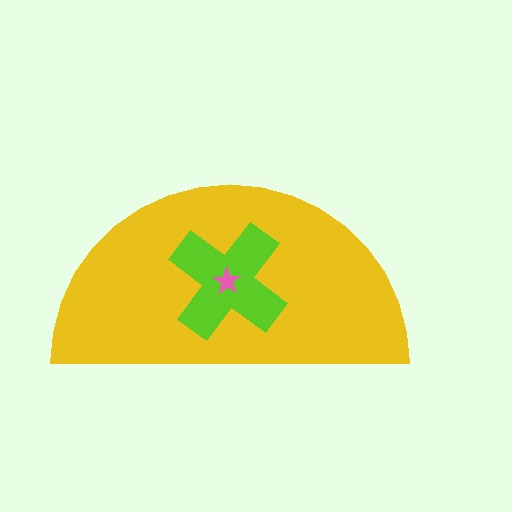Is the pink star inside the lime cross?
Yes.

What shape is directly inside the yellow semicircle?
The lime cross.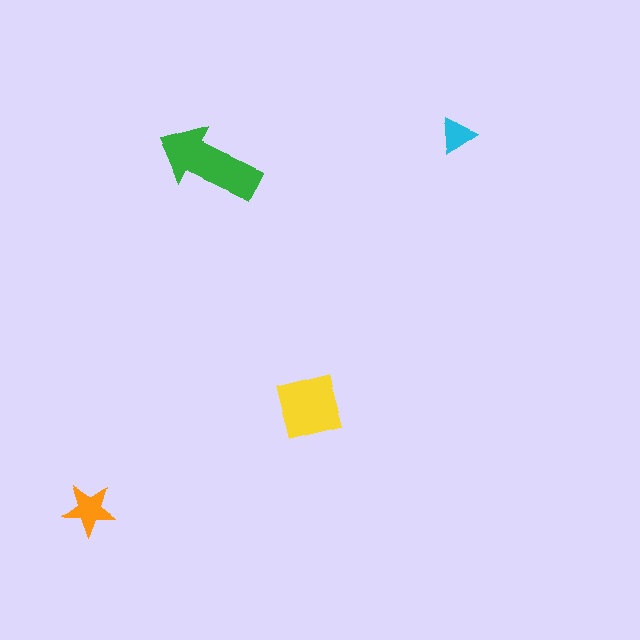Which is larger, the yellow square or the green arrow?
The green arrow.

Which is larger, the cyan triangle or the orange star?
The orange star.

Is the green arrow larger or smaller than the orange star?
Larger.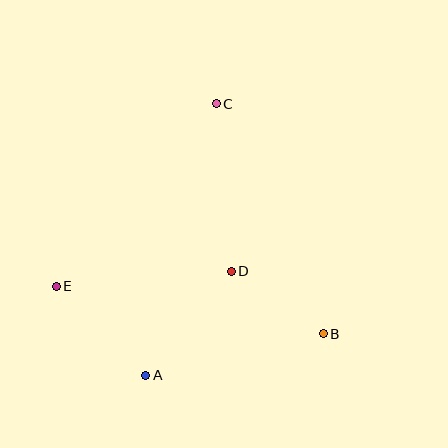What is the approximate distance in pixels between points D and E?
The distance between D and E is approximately 176 pixels.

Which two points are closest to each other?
Points B and D are closest to each other.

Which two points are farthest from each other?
Points A and C are farthest from each other.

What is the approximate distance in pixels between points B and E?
The distance between B and E is approximately 271 pixels.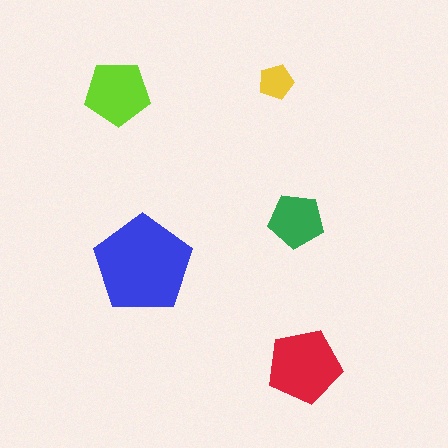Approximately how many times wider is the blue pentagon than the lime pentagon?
About 1.5 times wider.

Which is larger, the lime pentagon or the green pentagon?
The lime one.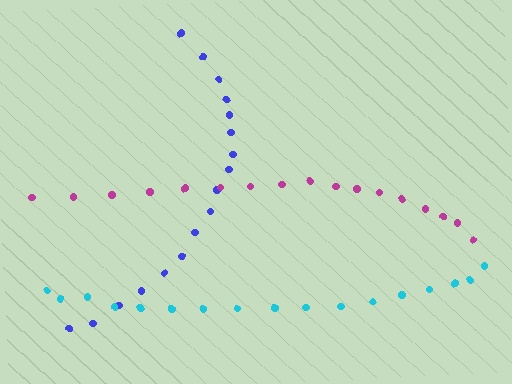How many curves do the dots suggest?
There are 3 distinct paths.